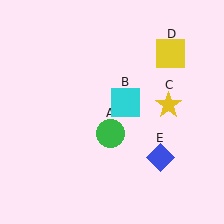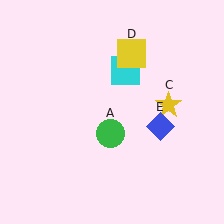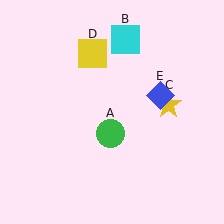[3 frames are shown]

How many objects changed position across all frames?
3 objects changed position: cyan square (object B), yellow square (object D), blue diamond (object E).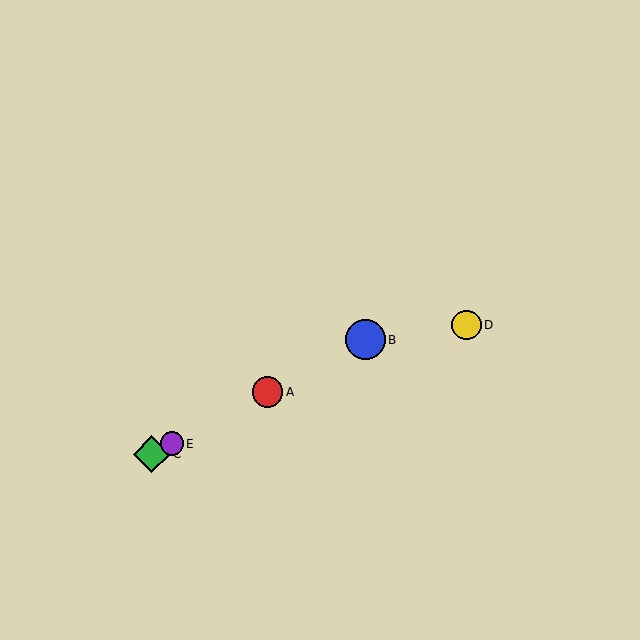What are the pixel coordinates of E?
Object E is at (172, 444).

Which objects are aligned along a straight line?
Objects A, B, C, E are aligned along a straight line.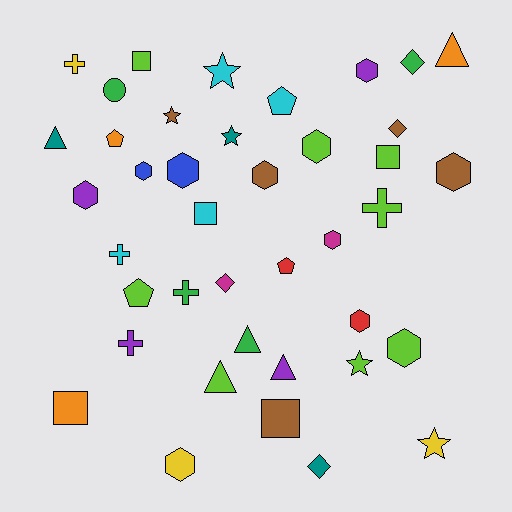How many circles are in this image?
There is 1 circle.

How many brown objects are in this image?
There are 5 brown objects.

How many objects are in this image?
There are 40 objects.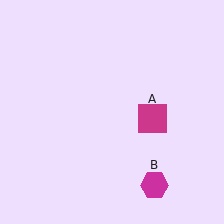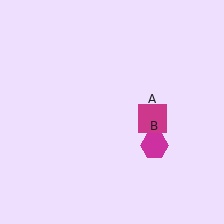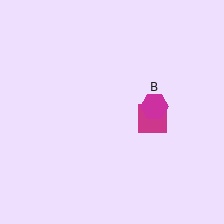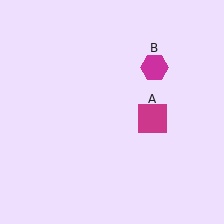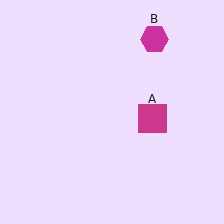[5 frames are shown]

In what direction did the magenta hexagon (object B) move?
The magenta hexagon (object B) moved up.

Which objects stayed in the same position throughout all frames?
Magenta square (object A) remained stationary.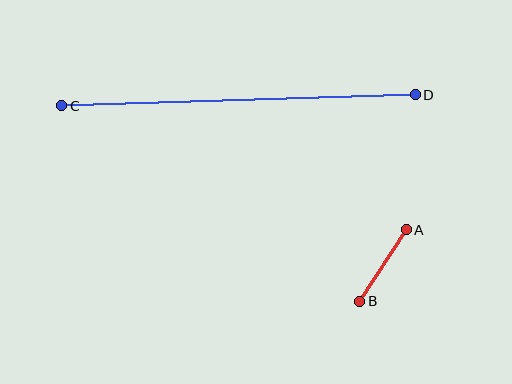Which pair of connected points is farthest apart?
Points C and D are farthest apart.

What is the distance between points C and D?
The distance is approximately 353 pixels.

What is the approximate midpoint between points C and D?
The midpoint is at approximately (239, 100) pixels.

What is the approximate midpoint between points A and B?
The midpoint is at approximately (383, 265) pixels.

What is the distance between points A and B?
The distance is approximately 85 pixels.